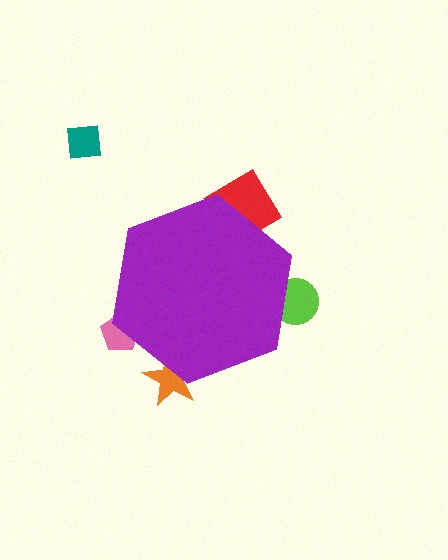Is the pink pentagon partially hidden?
Yes, the pink pentagon is partially hidden behind the purple hexagon.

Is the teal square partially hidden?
No, the teal square is fully visible.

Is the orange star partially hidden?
Yes, the orange star is partially hidden behind the purple hexagon.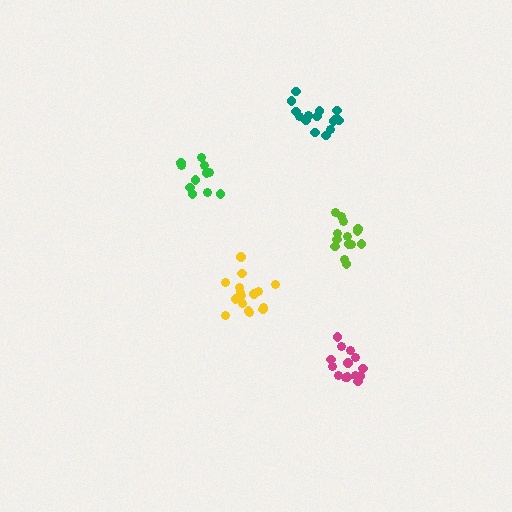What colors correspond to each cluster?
The clusters are colored: green, lime, yellow, teal, magenta.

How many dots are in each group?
Group 1: 11 dots, Group 2: 14 dots, Group 3: 16 dots, Group 4: 15 dots, Group 5: 14 dots (70 total).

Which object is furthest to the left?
The green cluster is leftmost.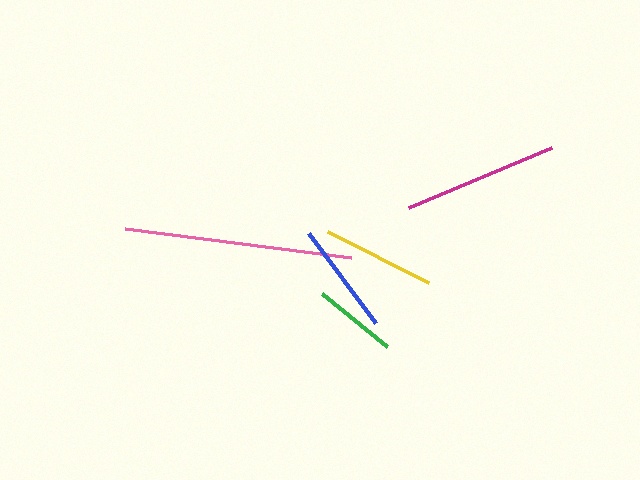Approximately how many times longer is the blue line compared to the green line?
The blue line is approximately 1.3 times the length of the green line.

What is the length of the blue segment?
The blue segment is approximately 112 pixels long.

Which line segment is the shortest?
The green line is the shortest at approximately 84 pixels.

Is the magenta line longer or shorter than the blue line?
The magenta line is longer than the blue line.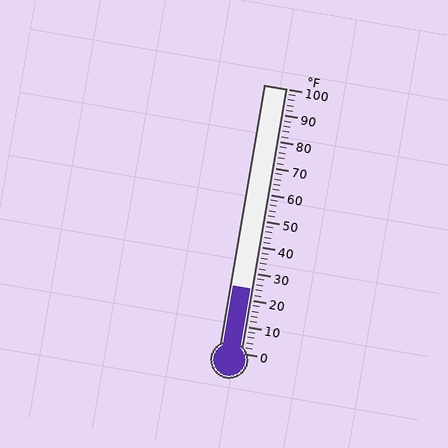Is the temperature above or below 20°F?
The temperature is above 20°F.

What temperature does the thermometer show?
The thermometer shows approximately 24°F.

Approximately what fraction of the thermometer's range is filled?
The thermometer is filled to approximately 25% of its range.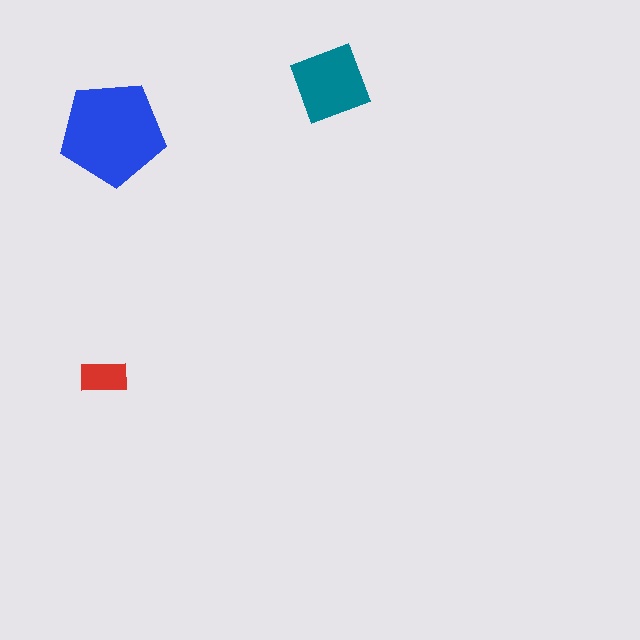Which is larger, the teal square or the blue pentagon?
The blue pentagon.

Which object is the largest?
The blue pentagon.